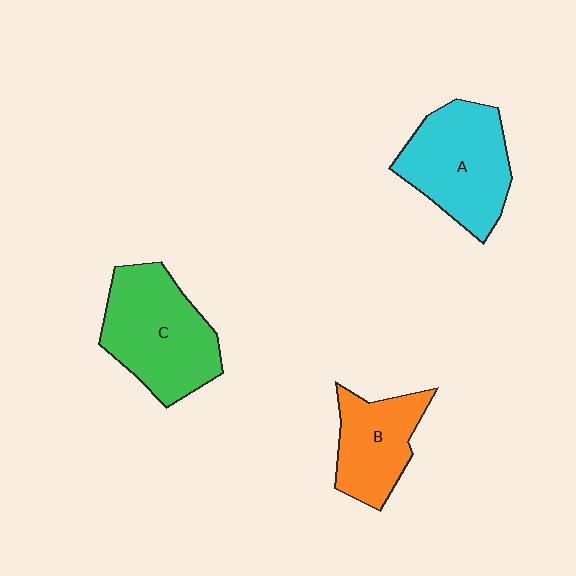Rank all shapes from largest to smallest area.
From largest to smallest: C (green), A (cyan), B (orange).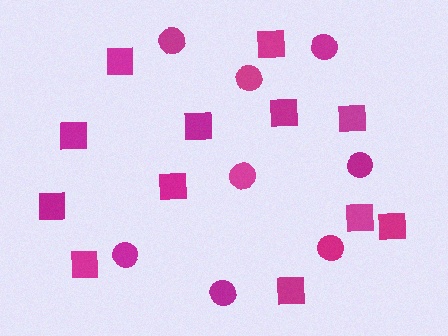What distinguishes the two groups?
There are 2 groups: one group of circles (8) and one group of squares (12).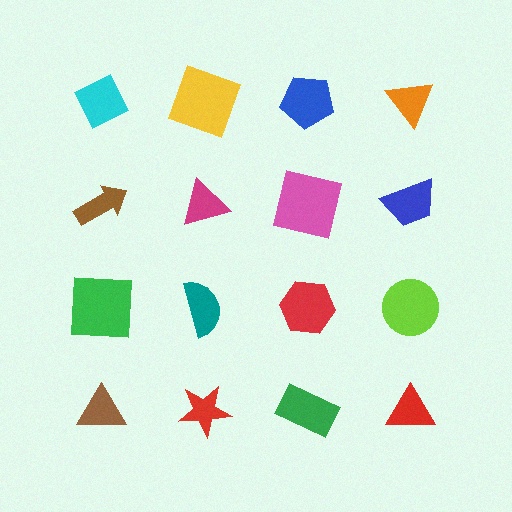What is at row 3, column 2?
A teal semicircle.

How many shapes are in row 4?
4 shapes.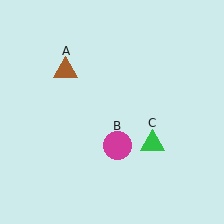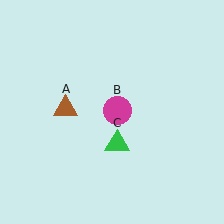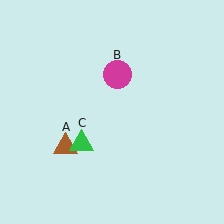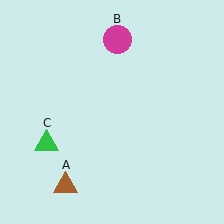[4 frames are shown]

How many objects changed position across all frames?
3 objects changed position: brown triangle (object A), magenta circle (object B), green triangle (object C).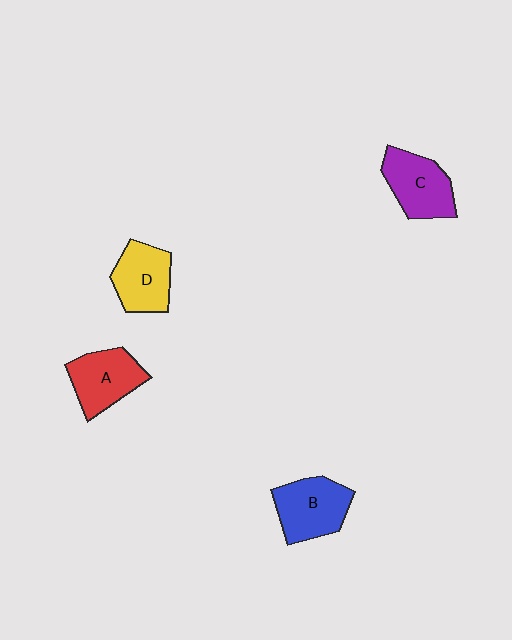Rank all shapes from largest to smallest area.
From largest to smallest: B (blue), C (purple), A (red), D (yellow).